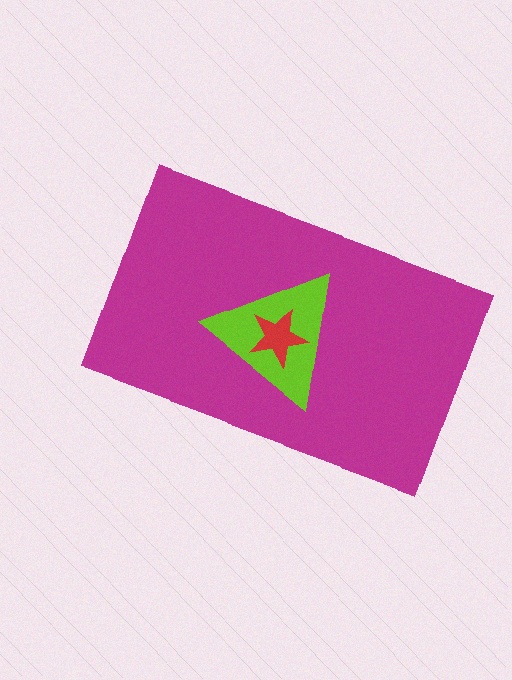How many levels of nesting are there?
3.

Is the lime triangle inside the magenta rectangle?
Yes.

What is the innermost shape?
The red star.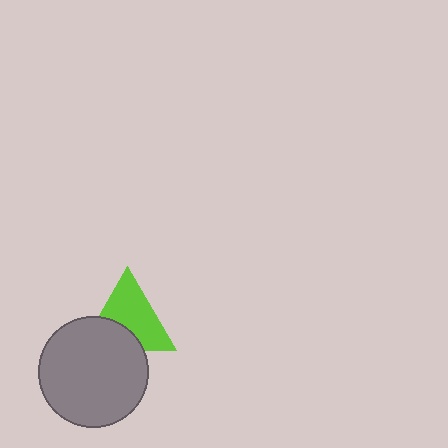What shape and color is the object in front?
The object in front is a gray circle.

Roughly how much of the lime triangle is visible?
About half of it is visible (roughly 64%).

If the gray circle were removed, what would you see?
You would see the complete lime triangle.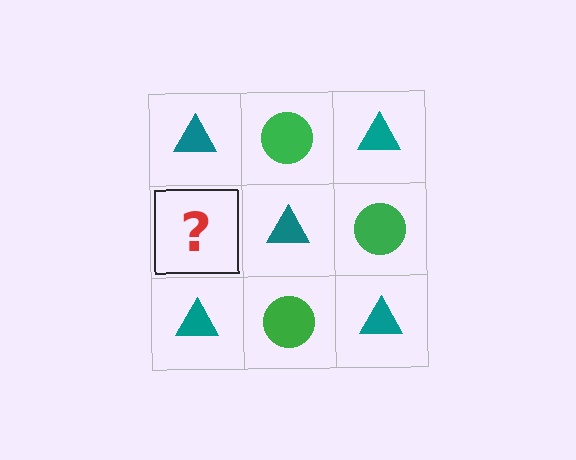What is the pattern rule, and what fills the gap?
The rule is that it alternates teal triangle and green circle in a checkerboard pattern. The gap should be filled with a green circle.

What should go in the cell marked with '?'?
The missing cell should contain a green circle.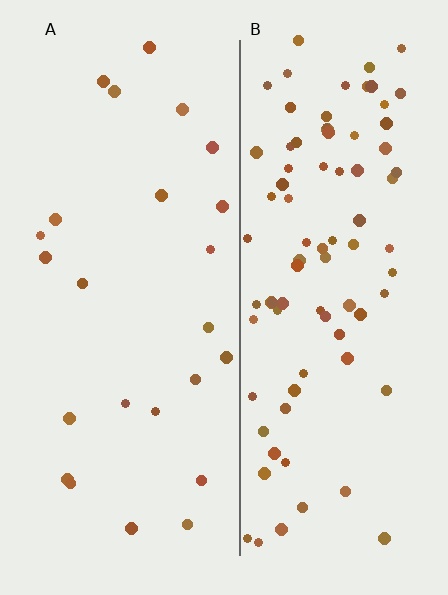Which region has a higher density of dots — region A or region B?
B (the right).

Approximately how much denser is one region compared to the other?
Approximately 3.6× — region B over region A.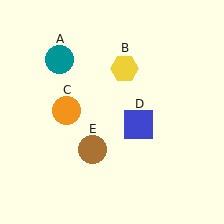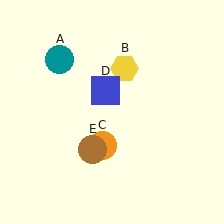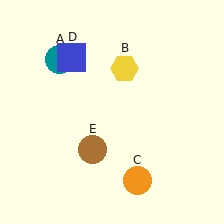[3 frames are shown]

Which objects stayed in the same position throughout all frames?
Teal circle (object A) and yellow hexagon (object B) and brown circle (object E) remained stationary.